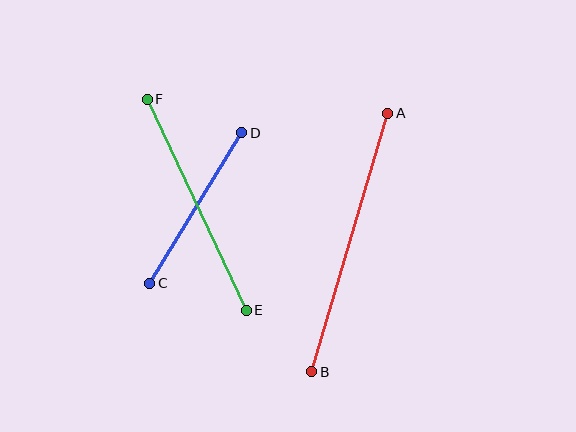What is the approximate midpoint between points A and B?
The midpoint is at approximately (350, 243) pixels.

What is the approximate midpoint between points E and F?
The midpoint is at approximately (197, 205) pixels.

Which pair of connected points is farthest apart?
Points A and B are farthest apart.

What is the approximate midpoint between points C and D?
The midpoint is at approximately (196, 208) pixels.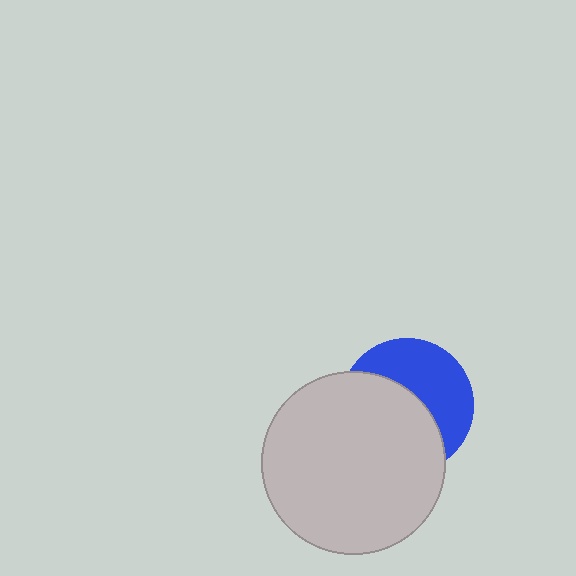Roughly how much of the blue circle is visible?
About half of it is visible (roughly 45%).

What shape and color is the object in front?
The object in front is a light gray circle.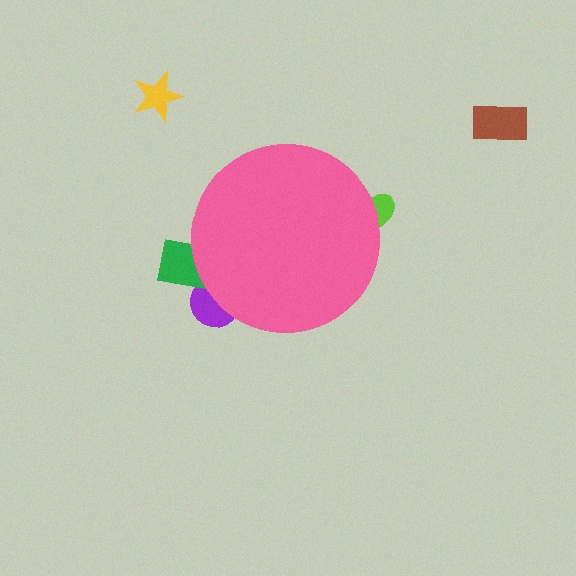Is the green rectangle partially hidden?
Yes, the green rectangle is partially hidden behind the pink circle.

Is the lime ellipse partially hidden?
Yes, the lime ellipse is partially hidden behind the pink circle.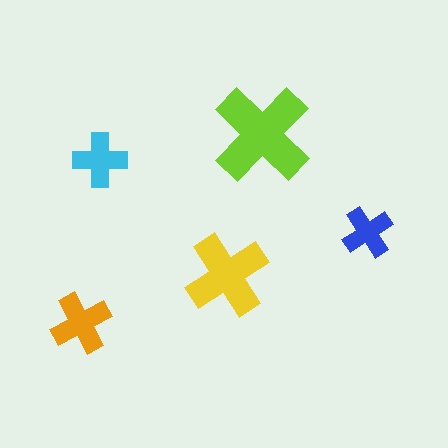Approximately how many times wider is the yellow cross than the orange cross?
About 1.5 times wider.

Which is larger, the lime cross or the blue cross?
The lime one.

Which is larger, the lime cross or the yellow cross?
The lime one.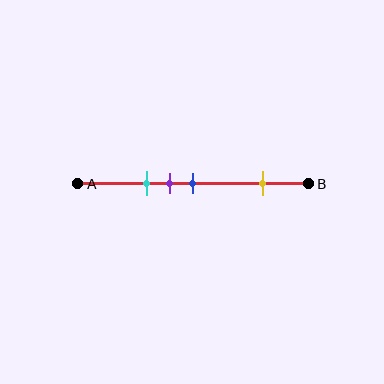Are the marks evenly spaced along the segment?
No, the marks are not evenly spaced.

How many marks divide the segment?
There are 4 marks dividing the segment.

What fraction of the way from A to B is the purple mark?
The purple mark is approximately 40% (0.4) of the way from A to B.